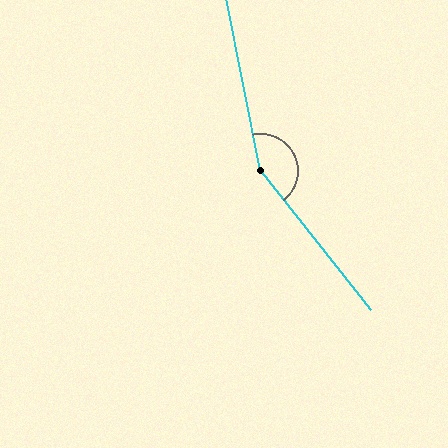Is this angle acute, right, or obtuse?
It is obtuse.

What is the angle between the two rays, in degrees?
Approximately 153 degrees.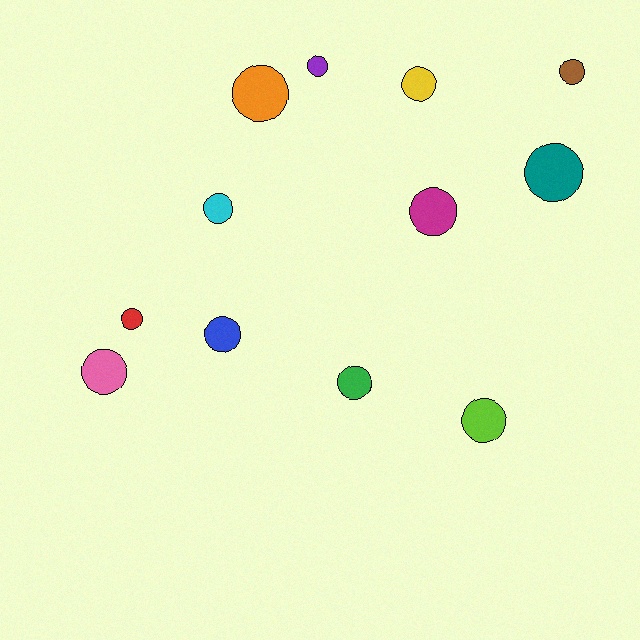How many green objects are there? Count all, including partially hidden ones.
There is 1 green object.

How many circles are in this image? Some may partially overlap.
There are 12 circles.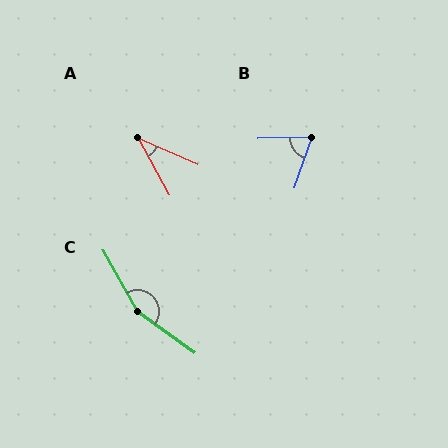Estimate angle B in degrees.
Approximately 69 degrees.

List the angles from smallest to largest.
A (37°), B (69°), C (155°).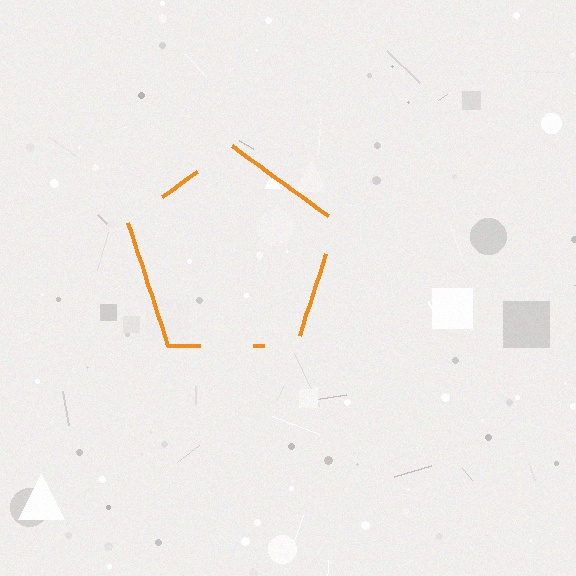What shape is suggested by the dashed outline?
The dashed outline suggests a pentagon.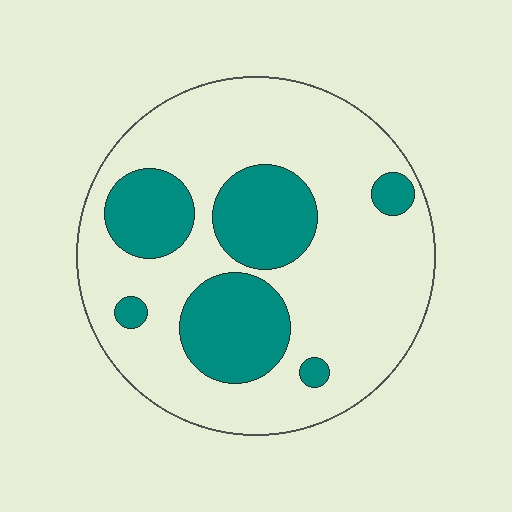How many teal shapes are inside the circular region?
6.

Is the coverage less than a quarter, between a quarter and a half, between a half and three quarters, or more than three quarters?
Between a quarter and a half.